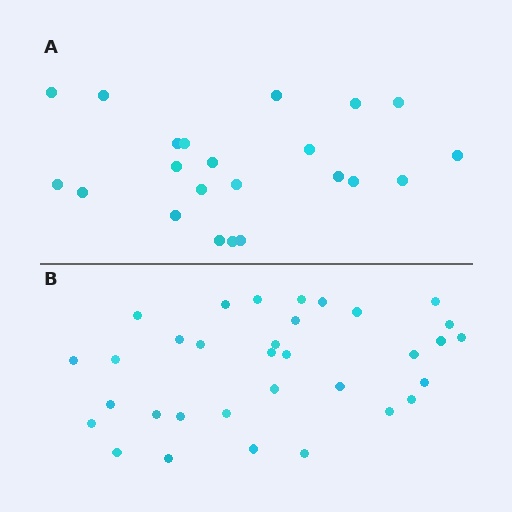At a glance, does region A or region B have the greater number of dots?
Region B (the bottom region) has more dots.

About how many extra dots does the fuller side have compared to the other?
Region B has roughly 12 or so more dots than region A.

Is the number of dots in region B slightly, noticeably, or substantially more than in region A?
Region B has substantially more. The ratio is roughly 1.5 to 1.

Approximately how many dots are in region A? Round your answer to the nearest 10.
About 20 dots. (The exact count is 22, which rounds to 20.)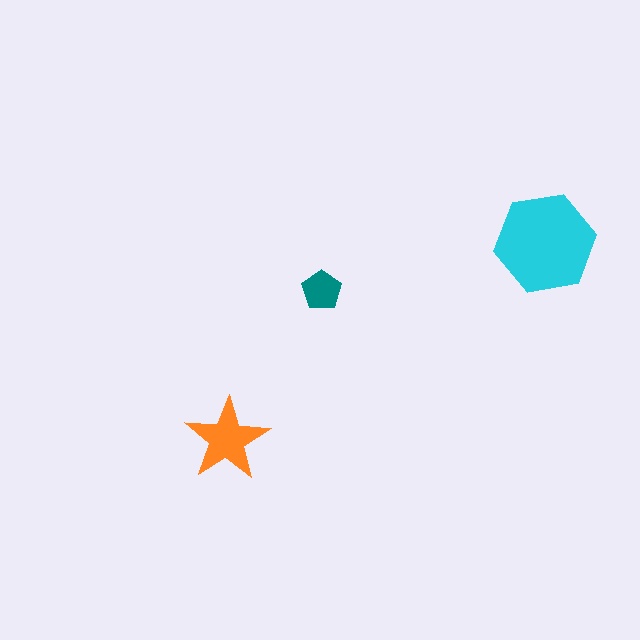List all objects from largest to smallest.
The cyan hexagon, the orange star, the teal pentagon.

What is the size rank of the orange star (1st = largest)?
2nd.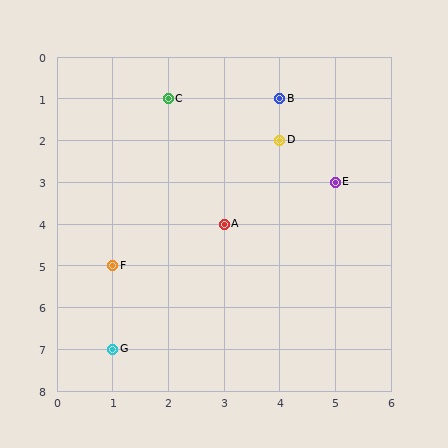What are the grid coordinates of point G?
Point G is at grid coordinates (1, 7).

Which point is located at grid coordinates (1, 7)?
Point G is at (1, 7).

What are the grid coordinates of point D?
Point D is at grid coordinates (4, 2).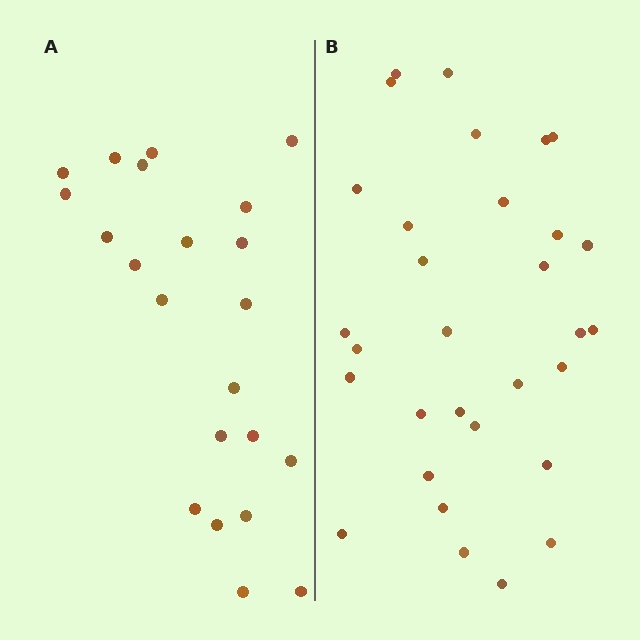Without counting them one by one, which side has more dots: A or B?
Region B (the right region) has more dots.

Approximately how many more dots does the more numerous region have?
Region B has roughly 8 or so more dots than region A.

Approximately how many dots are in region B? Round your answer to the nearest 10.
About 30 dots. (The exact count is 31, which rounds to 30.)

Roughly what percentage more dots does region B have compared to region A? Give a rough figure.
About 40% more.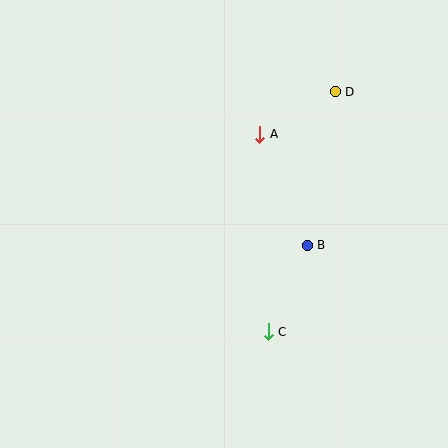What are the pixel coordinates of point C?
Point C is at (268, 332).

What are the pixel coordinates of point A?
Point A is at (260, 134).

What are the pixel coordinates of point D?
Point D is at (335, 92).